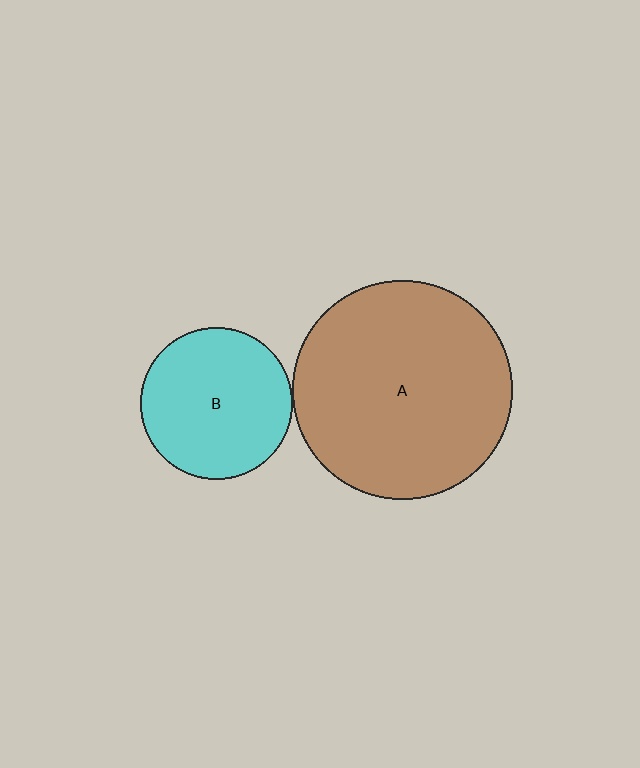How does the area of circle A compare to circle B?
Approximately 2.1 times.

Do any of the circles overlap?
No, none of the circles overlap.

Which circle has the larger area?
Circle A (brown).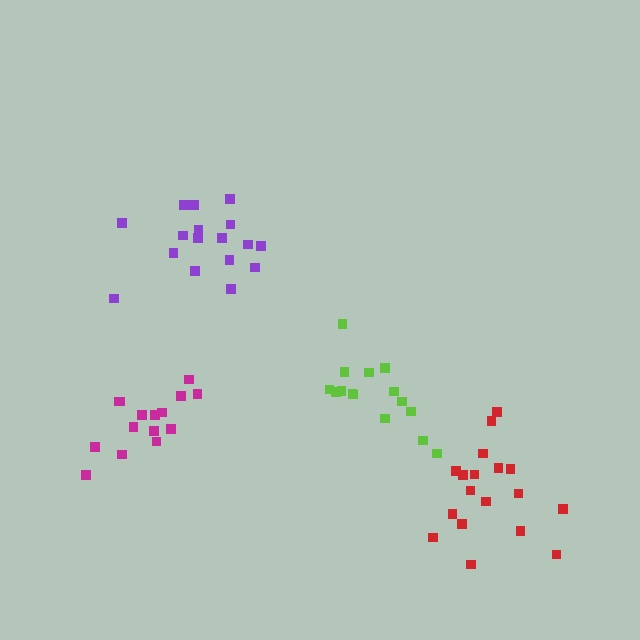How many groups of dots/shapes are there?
There are 4 groups.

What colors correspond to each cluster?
The clusters are colored: purple, red, magenta, lime.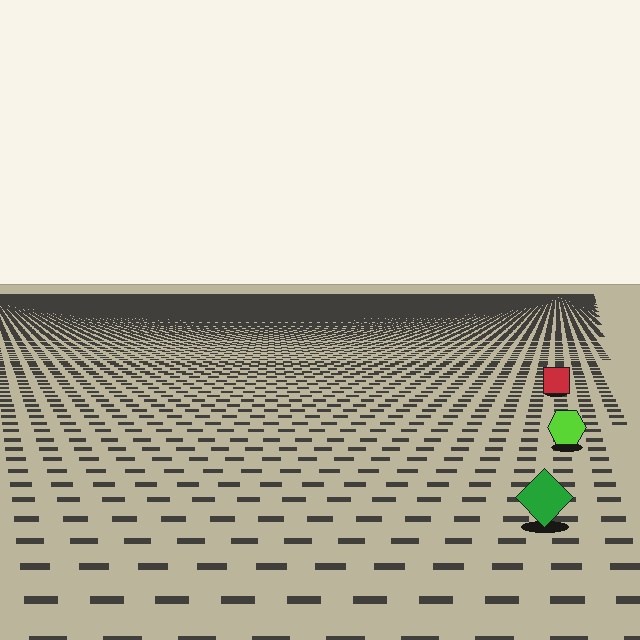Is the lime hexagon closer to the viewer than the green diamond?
No. The green diamond is closer — you can tell from the texture gradient: the ground texture is coarser near it.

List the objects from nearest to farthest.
From nearest to farthest: the green diamond, the lime hexagon, the red square.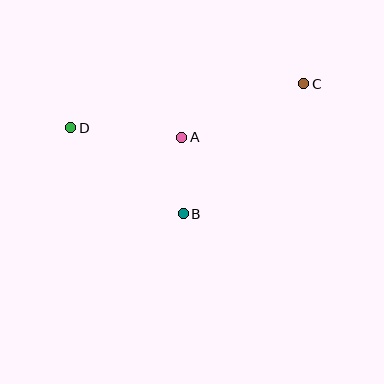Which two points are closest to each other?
Points A and B are closest to each other.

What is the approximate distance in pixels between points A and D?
The distance between A and D is approximately 111 pixels.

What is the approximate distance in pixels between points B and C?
The distance between B and C is approximately 177 pixels.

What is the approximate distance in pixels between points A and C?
The distance between A and C is approximately 133 pixels.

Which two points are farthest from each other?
Points C and D are farthest from each other.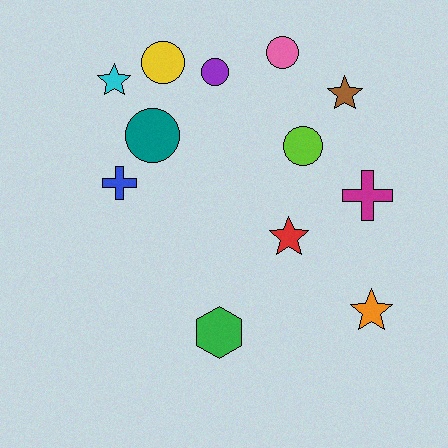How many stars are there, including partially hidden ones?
There are 4 stars.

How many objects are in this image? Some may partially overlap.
There are 12 objects.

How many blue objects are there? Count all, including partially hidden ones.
There is 1 blue object.